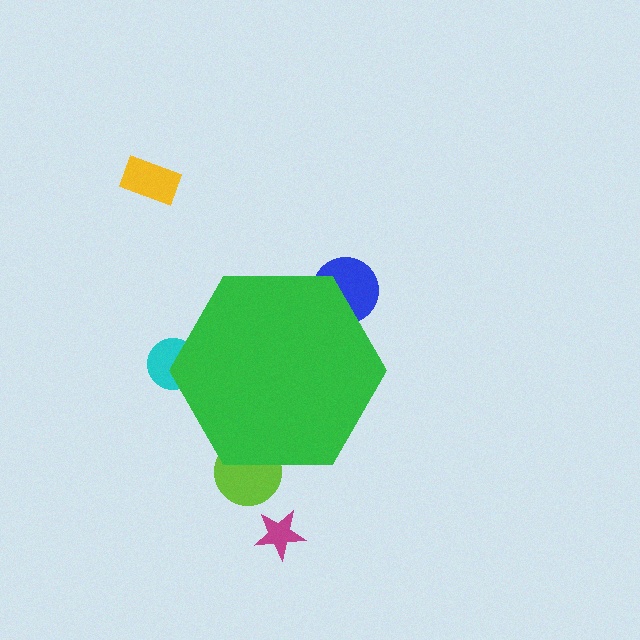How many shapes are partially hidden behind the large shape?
3 shapes are partially hidden.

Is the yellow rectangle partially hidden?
No, the yellow rectangle is fully visible.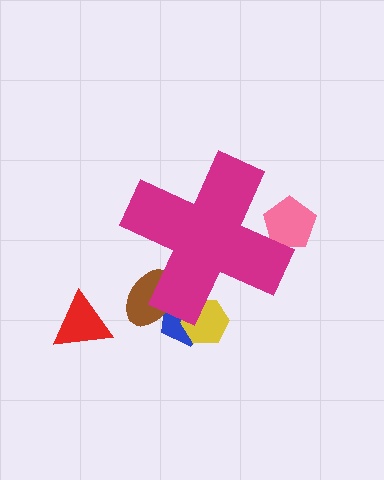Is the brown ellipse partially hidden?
Yes, the brown ellipse is partially hidden behind the magenta cross.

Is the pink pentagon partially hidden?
Yes, the pink pentagon is partially hidden behind the magenta cross.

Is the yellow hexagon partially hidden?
Yes, the yellow hexagon is partially hidden behind the magenta cross.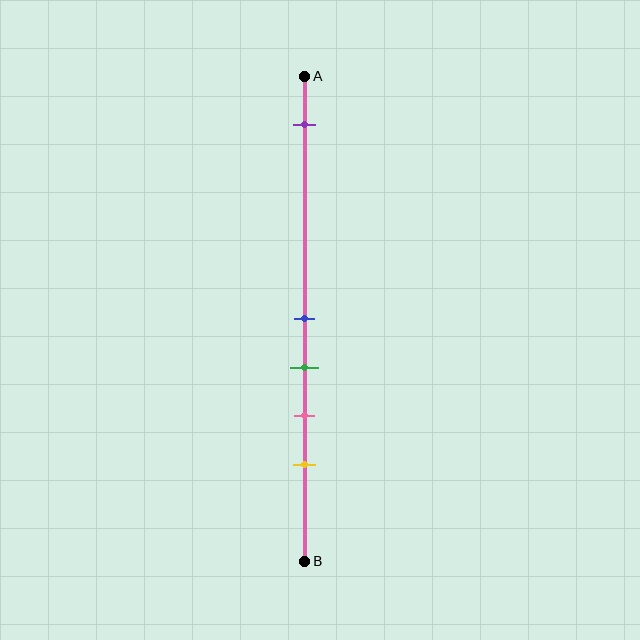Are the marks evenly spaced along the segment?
No, the marks are not evenly spaced.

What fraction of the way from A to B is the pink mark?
The pink mark is approximately 70% (0.7) of the way from A to B.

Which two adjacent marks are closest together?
The blue and green marks are the closest adjacent pair.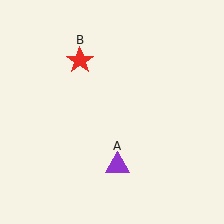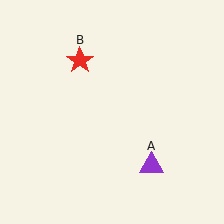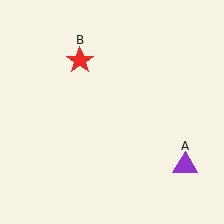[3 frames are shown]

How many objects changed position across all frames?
1 object changed position: purple triangle (object A).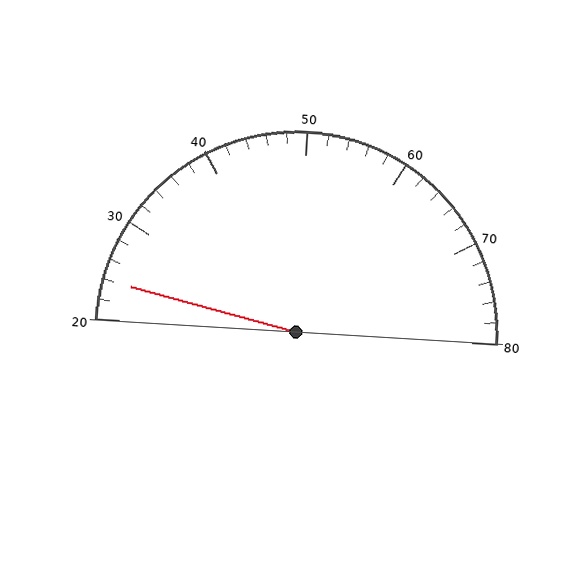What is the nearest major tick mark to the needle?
The nearest major tick mark is 20.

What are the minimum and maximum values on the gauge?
The gauge ranges from 20 to 80.